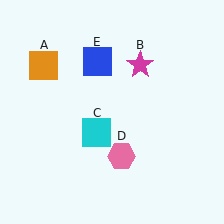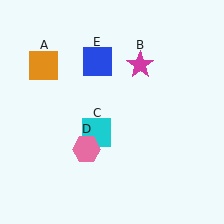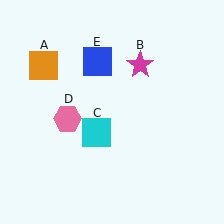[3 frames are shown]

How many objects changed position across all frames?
1 object changed position: pink hexagon (object D).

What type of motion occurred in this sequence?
The pink hexagon (object D) rotated clockwise around the center of the scene.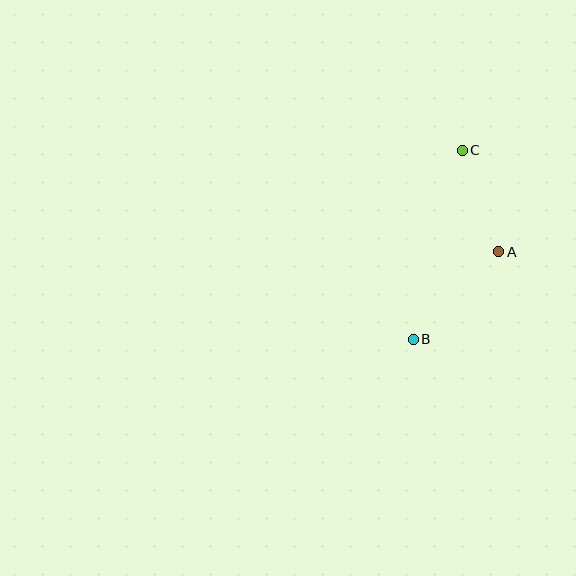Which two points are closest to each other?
Points A and C are closest to each other.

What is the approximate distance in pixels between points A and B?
The distance between A and B is approximately 122 pixels.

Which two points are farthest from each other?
Points B and C are farthest from each other.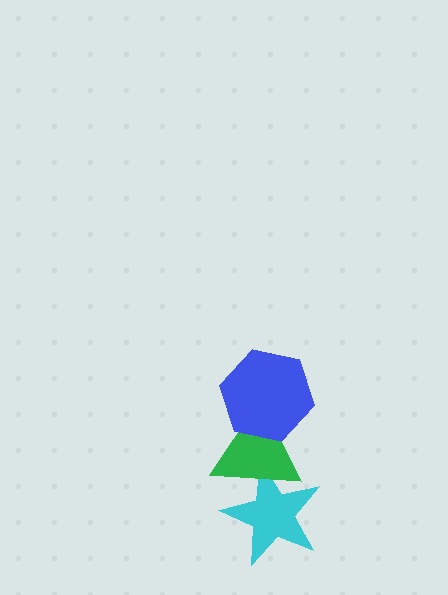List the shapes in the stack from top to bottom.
From top to bottom: the blue hexagon, the green triangle, the cyan star.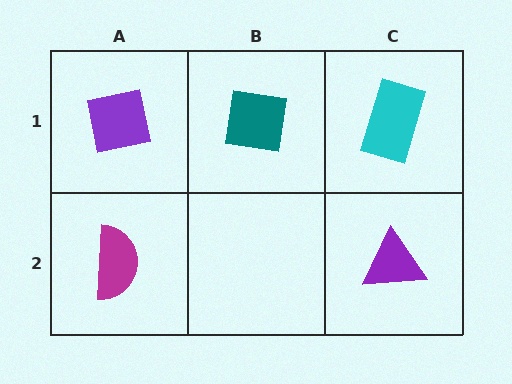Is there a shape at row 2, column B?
No, that cell is empty.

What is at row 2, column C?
A purple triangle.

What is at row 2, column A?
A magenta semicircle.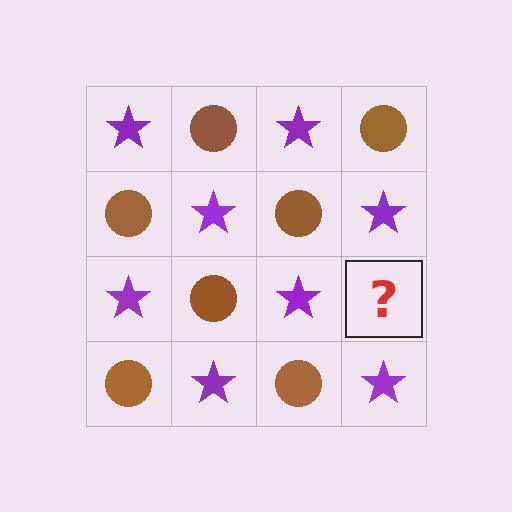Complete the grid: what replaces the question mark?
The question mark should be replaced with a brown circle.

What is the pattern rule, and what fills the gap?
The rule is that it alternates purple star and brown circle in a checkerboard pattern. The gap should be filled with a brown circle.